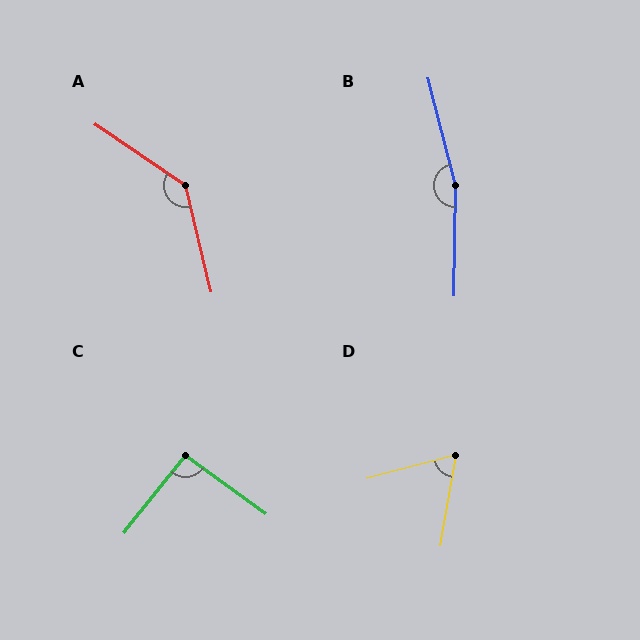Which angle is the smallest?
D, at approximately 65 degrees.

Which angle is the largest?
B, at approximately 165 degrees.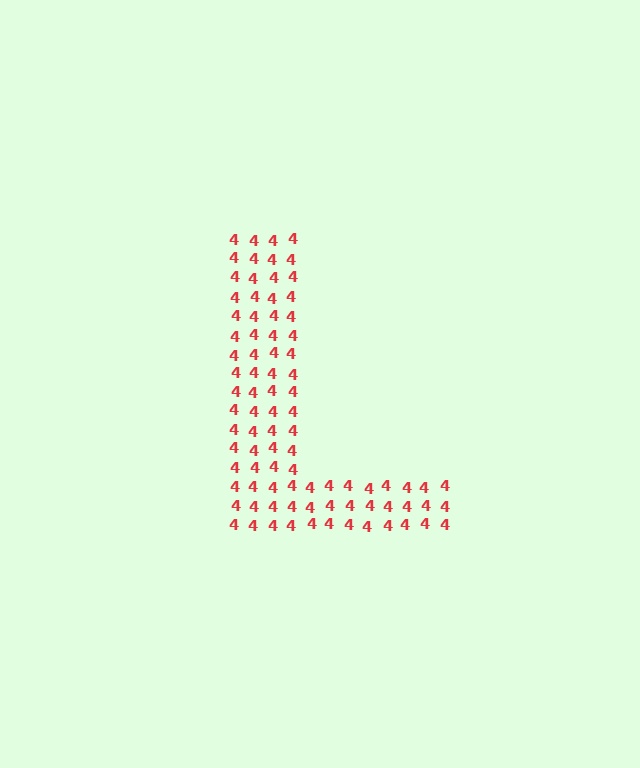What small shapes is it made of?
It is made of small digit 4's.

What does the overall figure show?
The overall figure shows the letter L.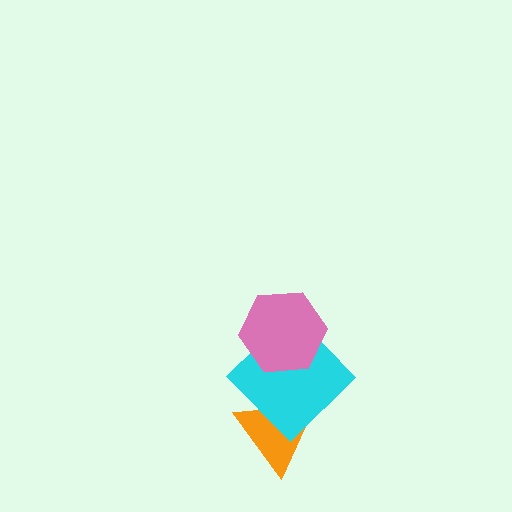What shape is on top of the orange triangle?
The cyan diamond is on top of the orange triangle.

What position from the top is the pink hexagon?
The pink hexagon is 1st from the top.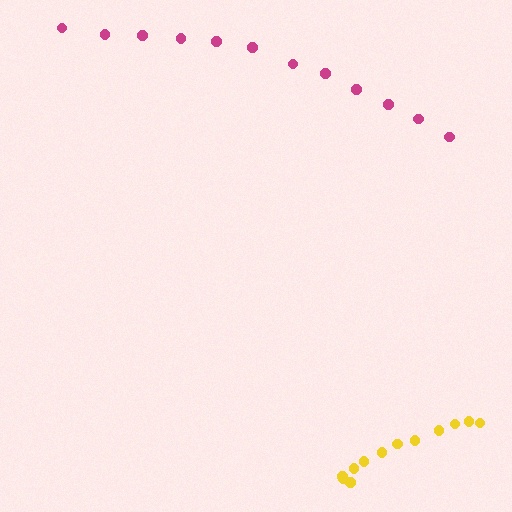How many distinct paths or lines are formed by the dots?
There are 2 distinct paths.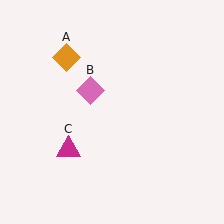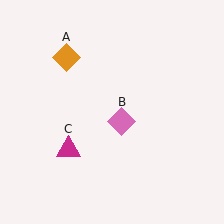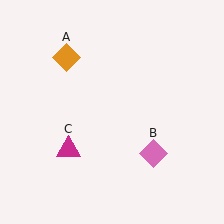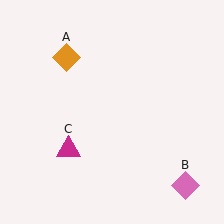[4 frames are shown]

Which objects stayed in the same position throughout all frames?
Orange diamond (object A) and magenta triangle (object C) remained stationary.